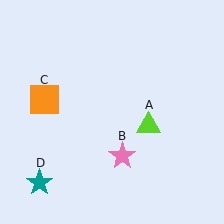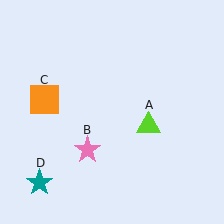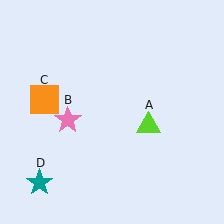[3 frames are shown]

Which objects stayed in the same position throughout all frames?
Lime triangle (object A) and orange square (object C) and teal star (object D) remained stationary.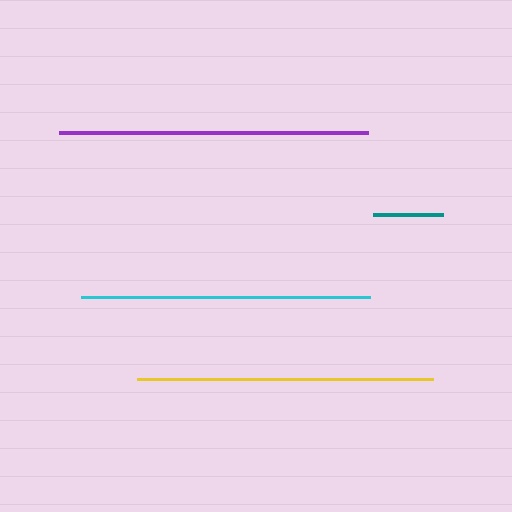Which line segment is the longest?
The purple line is the longest at approximately 309 pixels.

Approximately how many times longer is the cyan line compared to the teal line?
The cyan line is approximately 4.1 times the length of the teal line.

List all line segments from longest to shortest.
From longest to shortest: purple, yellow, cyan, teal.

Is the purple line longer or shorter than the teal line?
The purple line is longer than the teal line.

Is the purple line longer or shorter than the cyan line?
The purple line is longer than the cyan line.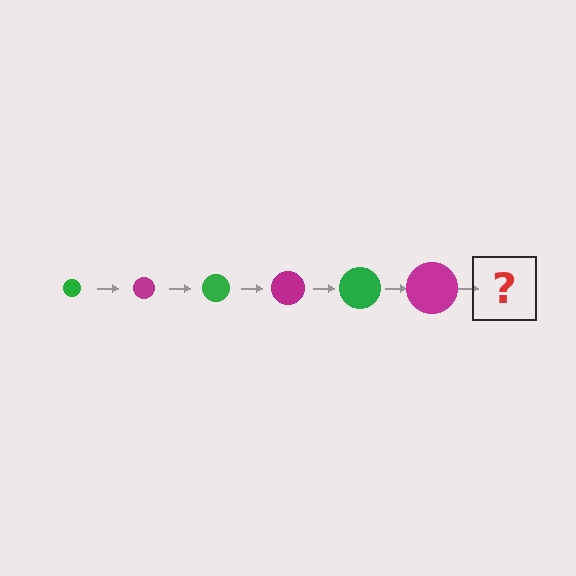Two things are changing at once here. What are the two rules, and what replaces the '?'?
The two rules are that the circle grows larger each step and the color cycles through green and magenta. The '?' should be a green circle, larger than the previous one.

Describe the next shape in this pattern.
It should be a green circle, larger than the previous one.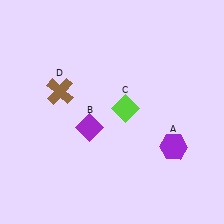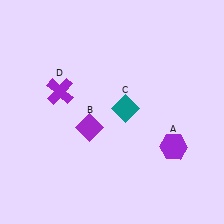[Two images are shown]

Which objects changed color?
C changed from lime to teal. D changed from brown to purple.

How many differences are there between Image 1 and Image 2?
There are 2 differences between the two images.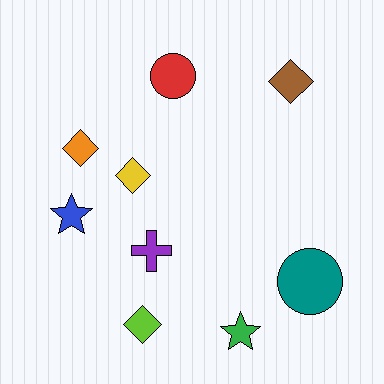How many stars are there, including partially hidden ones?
There are 2 stars.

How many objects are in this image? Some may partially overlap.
There are 9 objects.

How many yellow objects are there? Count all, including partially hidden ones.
There is 1 yellow object.